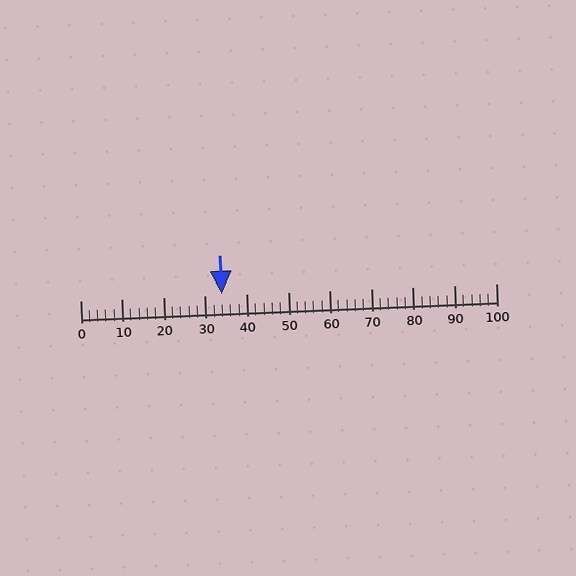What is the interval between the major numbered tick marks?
The major tick marks are spaced 10 units apart.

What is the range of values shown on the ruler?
The ruler shows values from 0 to 100.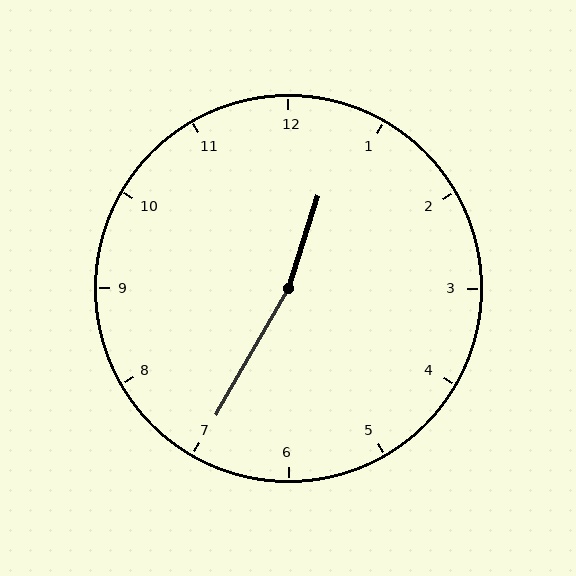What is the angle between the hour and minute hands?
Approximately 168 degrees.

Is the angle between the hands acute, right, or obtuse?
It is obtuse.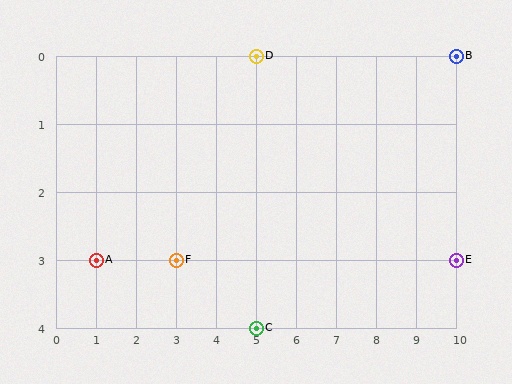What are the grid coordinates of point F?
Point F is at grid coordinates (3, 3).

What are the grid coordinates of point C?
Point C is at grid coordinates (5, 4).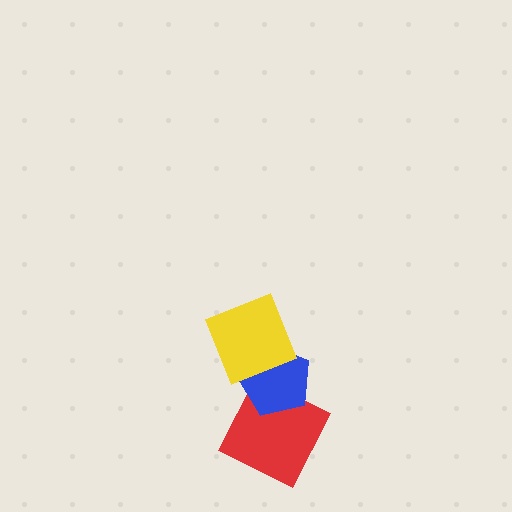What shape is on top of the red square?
The blue pentagon is on top of the red square.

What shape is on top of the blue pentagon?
The yellow square is on top of the blue pentagon.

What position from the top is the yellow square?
The yellow square is 1st from the top.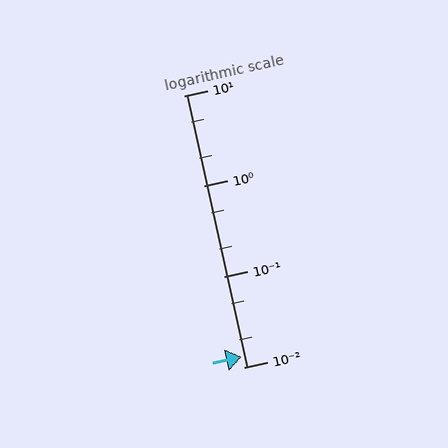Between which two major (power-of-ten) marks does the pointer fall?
The pointer is between 0.01 and 0.1.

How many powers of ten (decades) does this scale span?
The scale spans 3 decades, from 0.01 to 10.